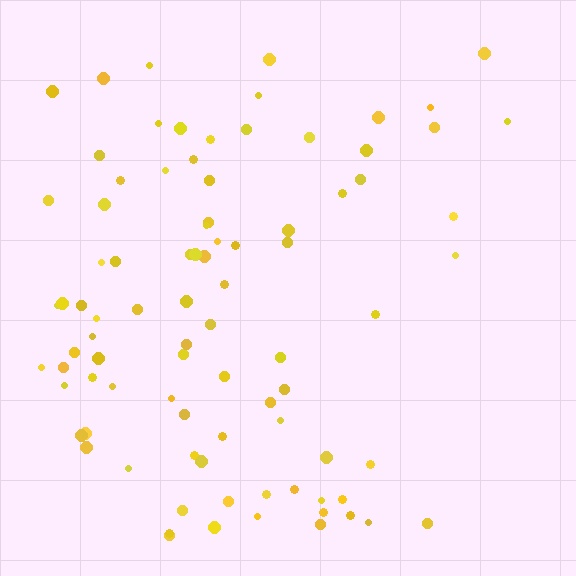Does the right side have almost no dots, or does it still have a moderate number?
Still a moderate number, just noticeably fewer than the left.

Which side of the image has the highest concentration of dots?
The left.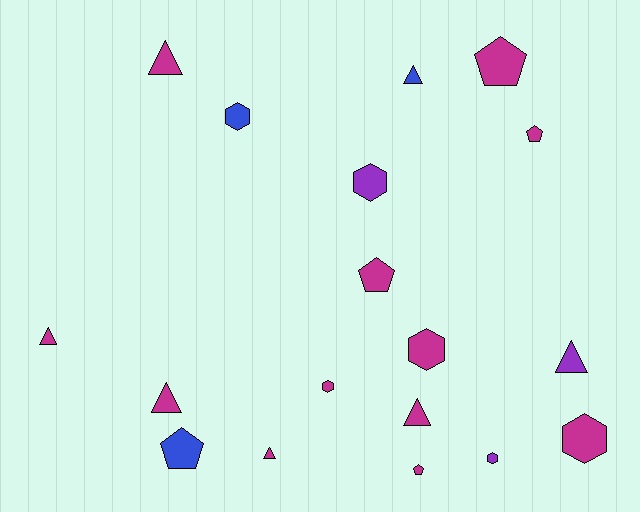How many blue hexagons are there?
There is 1 blue hexagon.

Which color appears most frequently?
Magenta, with 12 objects.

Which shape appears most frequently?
Triangle, with 7 objects.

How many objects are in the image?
There are 18 objects.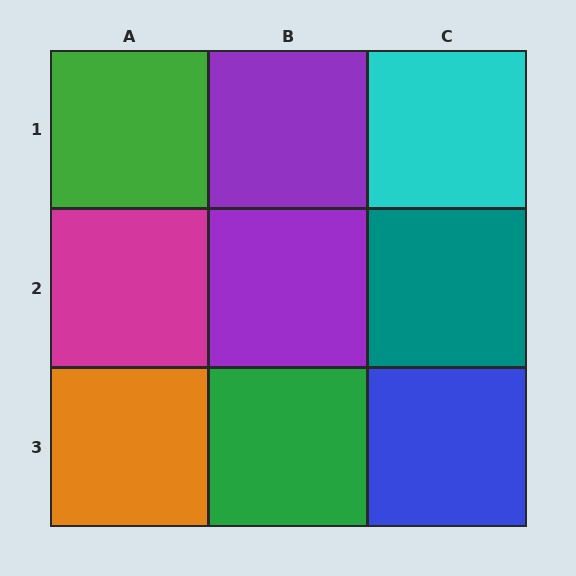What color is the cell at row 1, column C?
Cyan.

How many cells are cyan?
1 cell is cyan.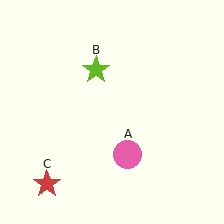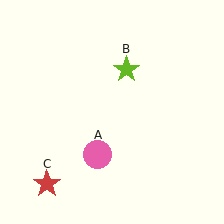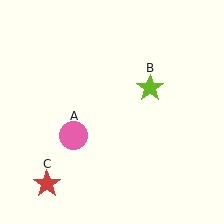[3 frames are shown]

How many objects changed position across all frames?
2 objects changed position: pink circle (object A), lime star (object B).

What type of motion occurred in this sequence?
The pink circle (object A), lime star (object B) rotated clockwise around the center of the scene.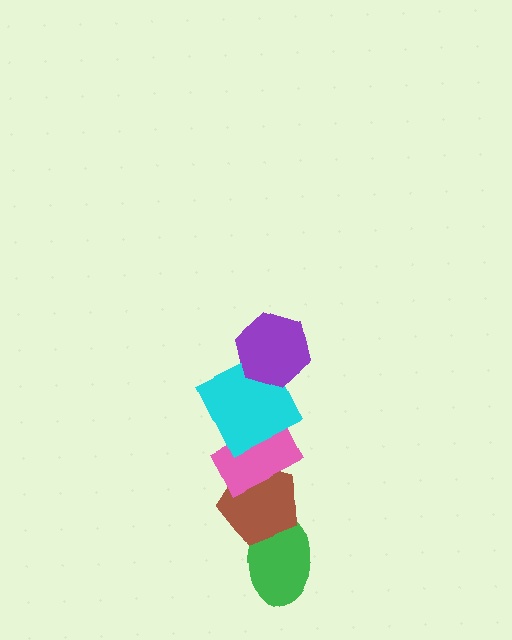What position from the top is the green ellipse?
The green ellipse is 5th from the top.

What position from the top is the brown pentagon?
The brown pentagon is 4th from the top.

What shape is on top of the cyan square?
The purple hexagon is on top of the cyan square.